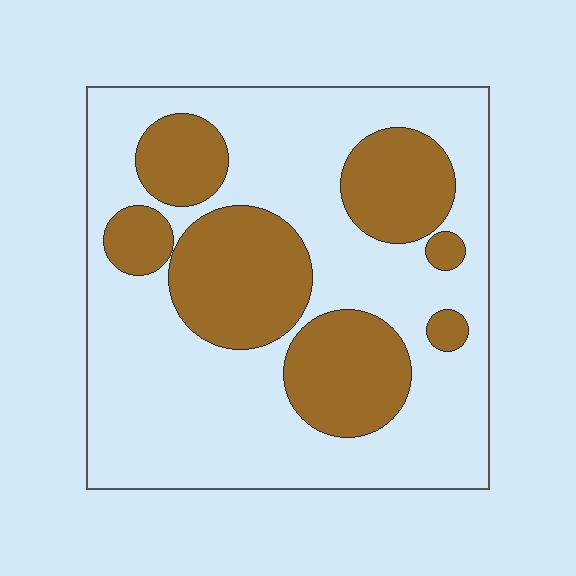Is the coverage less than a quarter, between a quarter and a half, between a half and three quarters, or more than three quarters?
Between a quarter and a half.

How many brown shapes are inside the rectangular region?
7.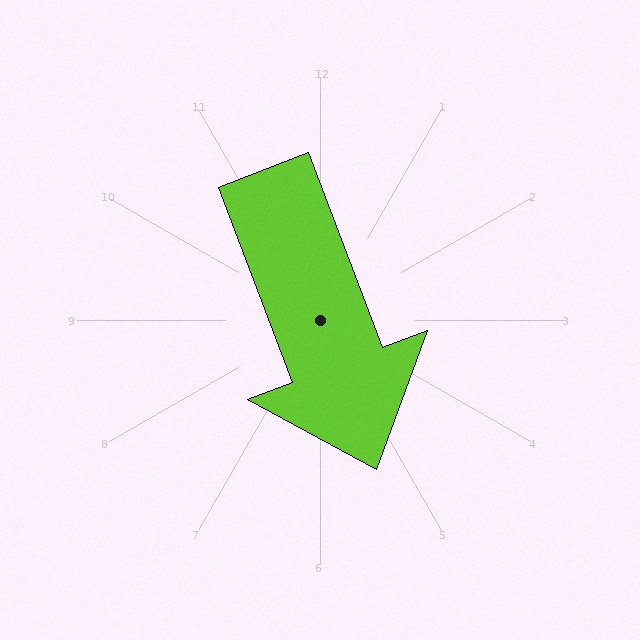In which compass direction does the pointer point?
South.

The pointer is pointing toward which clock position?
Roughly 5 o'clock.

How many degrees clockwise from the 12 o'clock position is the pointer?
Approximately 159 degrees.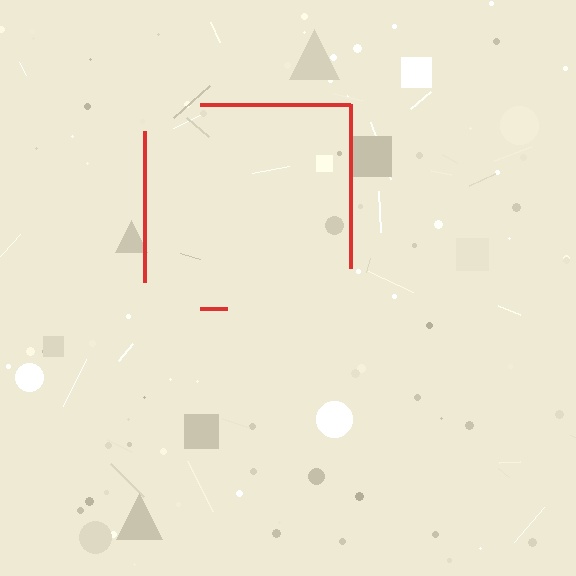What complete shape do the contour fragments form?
The contour fragments form a square.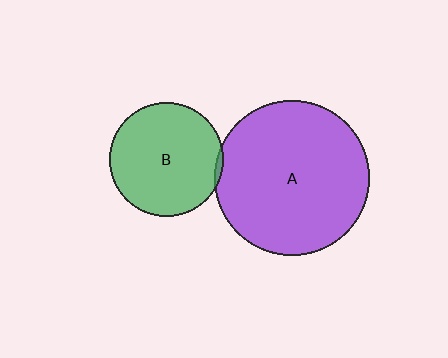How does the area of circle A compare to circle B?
Approximately 1.8 times.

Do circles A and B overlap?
Yes.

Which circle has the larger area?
Circle A (purple).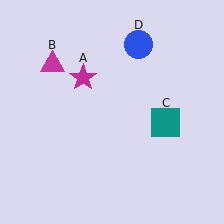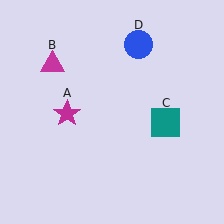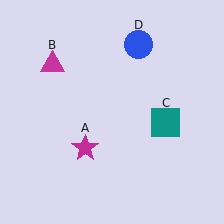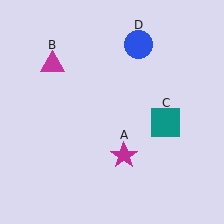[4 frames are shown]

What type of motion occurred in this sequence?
The magenta star (object A) rotated counterclockwise around the center of the scene.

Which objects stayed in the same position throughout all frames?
Magenta triangle (object B) and teal square (object C) and blue circle (object D) remained stationary.